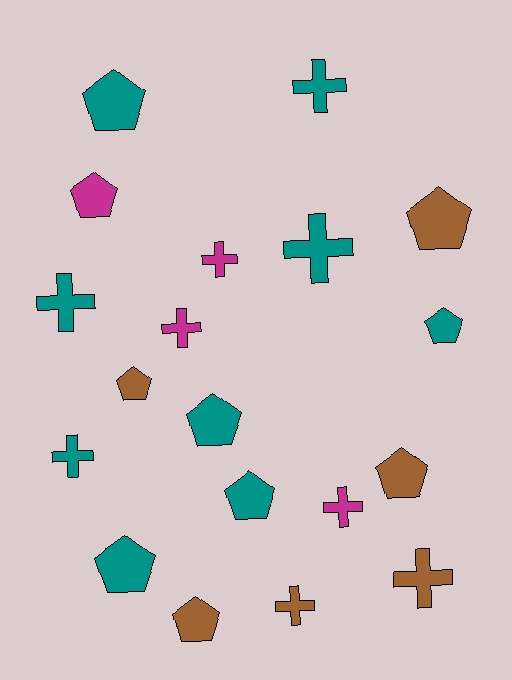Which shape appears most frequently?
Pentagon, with 10 objects.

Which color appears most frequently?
Teal, with 9 objects.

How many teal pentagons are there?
There are 5 teal pentagons.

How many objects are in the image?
There are 19 objects.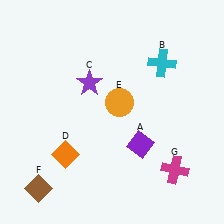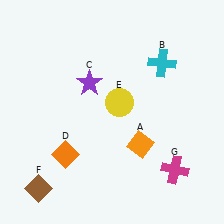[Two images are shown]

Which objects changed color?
A changed from purple to orange. E changed from orange to yellow.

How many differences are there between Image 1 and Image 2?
There are 2 differences between the two images.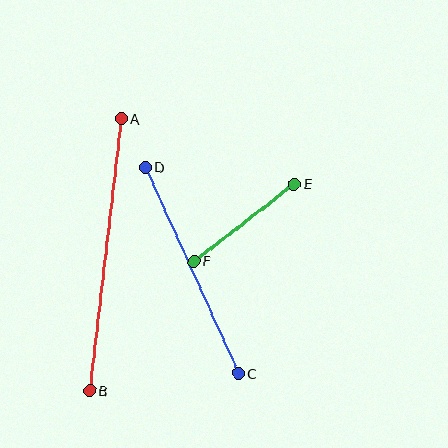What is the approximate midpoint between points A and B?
The midpoint is at approximately (106, 255) pixels.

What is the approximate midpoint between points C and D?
The midpoint is at approximately (192, 270) pixels.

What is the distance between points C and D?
The distance is approximately 226 pixels.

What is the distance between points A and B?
The distance is approximately 274 pixels.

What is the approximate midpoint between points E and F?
The midpoint is at approximately (244, 223) pixels.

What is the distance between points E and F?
The distance is approximately 127 pixels.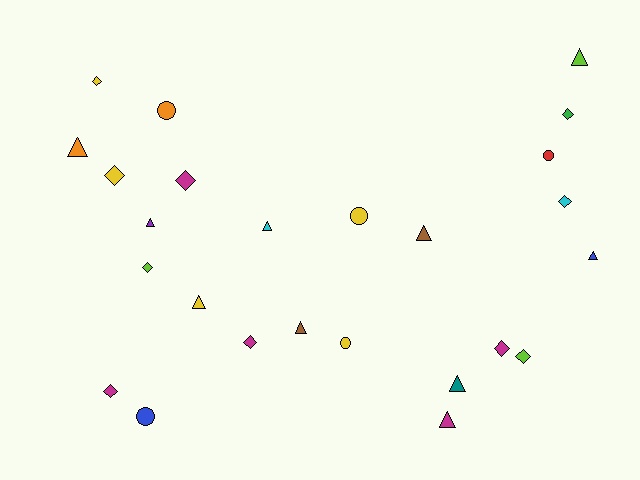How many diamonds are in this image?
There are 10 diamonds.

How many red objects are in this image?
There is 1 red object.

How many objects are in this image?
There are 25 objects.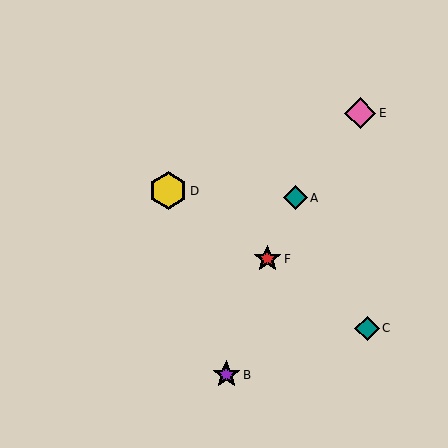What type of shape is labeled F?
Shape F is a red star.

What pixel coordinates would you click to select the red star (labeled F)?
Click at (267, 259) to select the red star F.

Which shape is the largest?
The yellow hexagon (labeled D) is the largest.